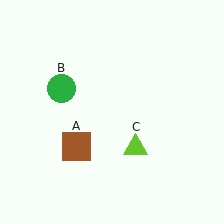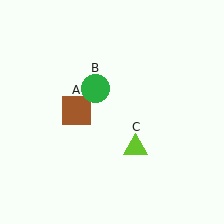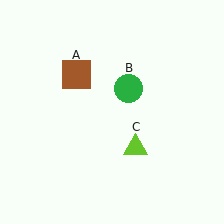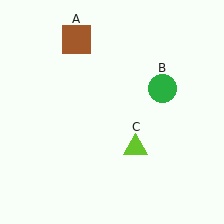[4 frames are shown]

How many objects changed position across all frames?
2 objects changed position: brown square (object A), green circle (object B).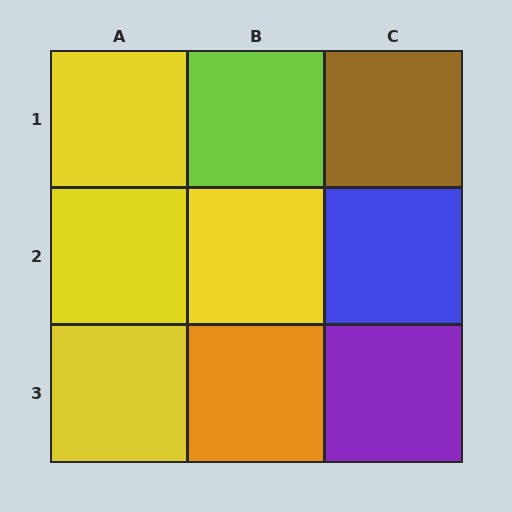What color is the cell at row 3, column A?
Yellow.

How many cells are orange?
1 cell is orange.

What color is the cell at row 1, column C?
Brown.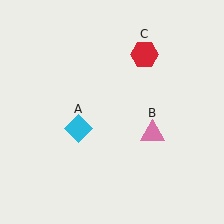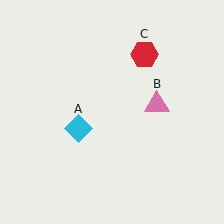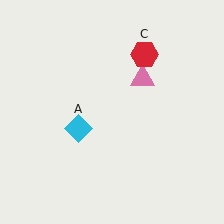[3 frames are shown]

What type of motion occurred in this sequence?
The pink triangle (object B) rotated counterclockwise around the center of the scene.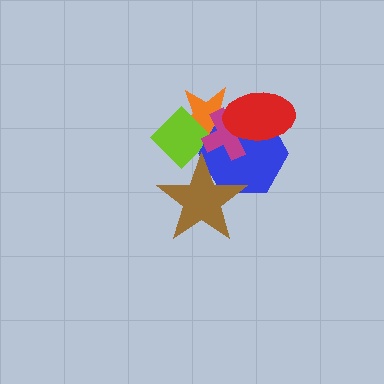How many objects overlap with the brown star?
2 objects overlap with the brown star.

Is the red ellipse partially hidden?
No, no other shape covers it.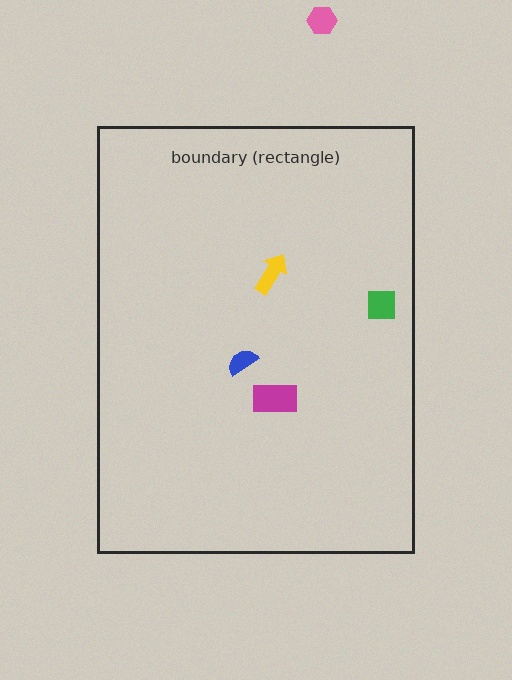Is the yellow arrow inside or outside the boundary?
Inside.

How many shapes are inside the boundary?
4 inside, 1 outside.